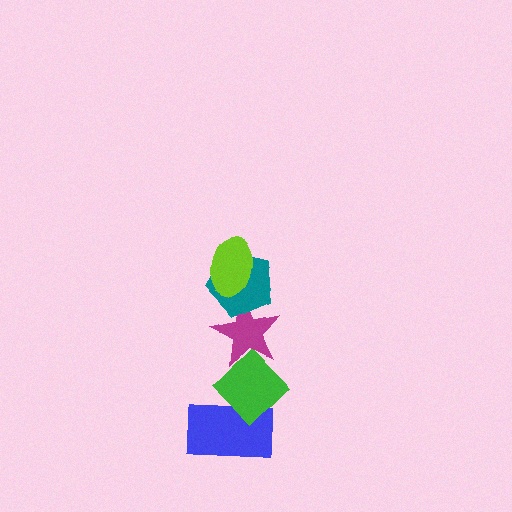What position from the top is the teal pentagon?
The teal pentagon is 2nd from the top.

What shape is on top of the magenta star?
The teal pentagon is on top of the magenta star.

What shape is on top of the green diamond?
The magenta star is on top of the green diamond.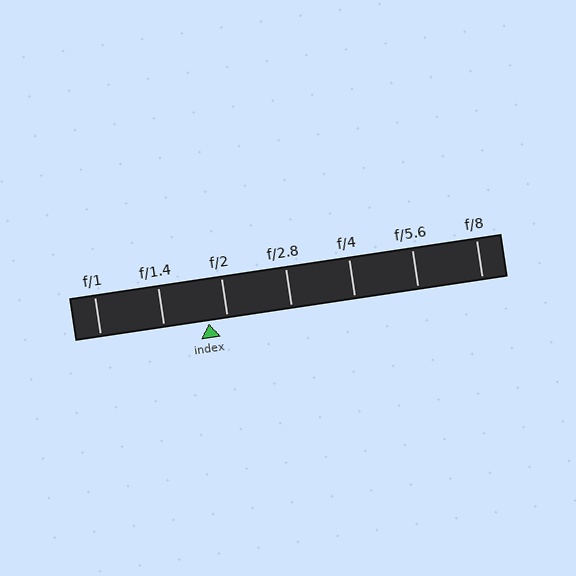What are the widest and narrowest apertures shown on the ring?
The widest aperture shown is f/1 and the narrowest is f/8.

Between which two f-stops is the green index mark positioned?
The index mark is between f/1.4 and f/2.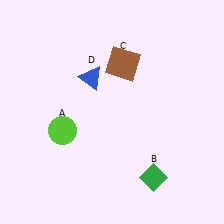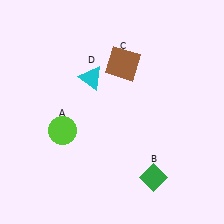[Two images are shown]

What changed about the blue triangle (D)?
In Image 1, D is blue. In Image 2, it changed to cyan.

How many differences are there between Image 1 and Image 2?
There is 1 difference between the two images.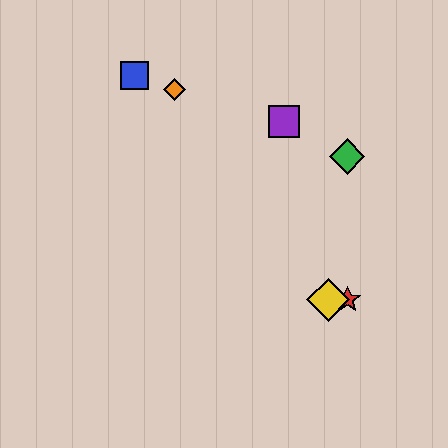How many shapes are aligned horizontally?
2 shapes (the red star, the yellow diamond) are aligned horizontally.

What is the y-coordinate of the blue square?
The blue square is at y≈75.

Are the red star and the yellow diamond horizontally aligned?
Yes, both are at y≈300.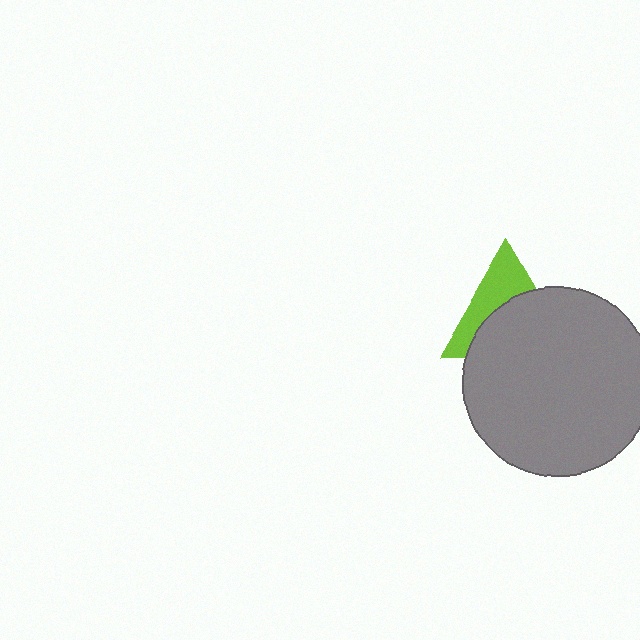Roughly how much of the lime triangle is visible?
A small part of it is visible (roughly 43%).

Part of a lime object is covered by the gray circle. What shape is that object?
It is a triangle.